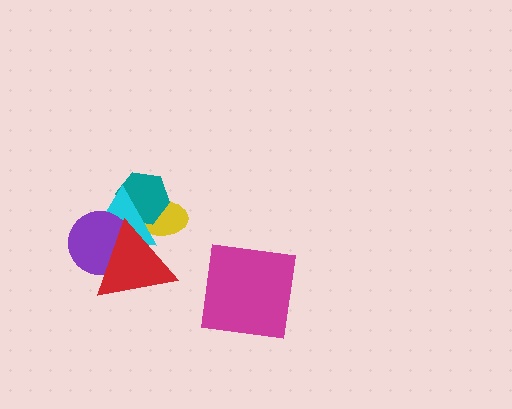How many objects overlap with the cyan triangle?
4 objects overlap with the cyan triangle.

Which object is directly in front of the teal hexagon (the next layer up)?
The cyan triangle is directly in front of the teal hexagon.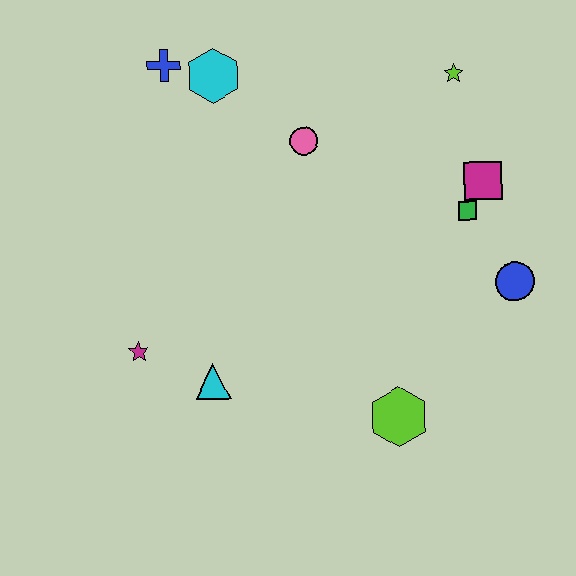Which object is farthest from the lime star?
The magenta star is farthest from the lime star.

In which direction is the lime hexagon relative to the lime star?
The lime hexagon is below the lime star.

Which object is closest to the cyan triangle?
The magenta star is closest to the cyan triangle.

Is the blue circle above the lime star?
No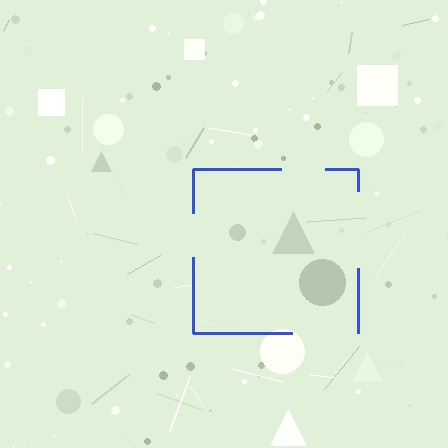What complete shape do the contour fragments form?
The contour fragments form a square.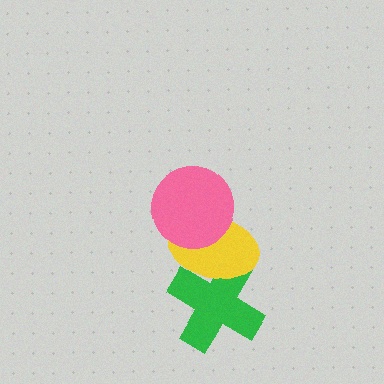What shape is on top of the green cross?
The yellow ellipse is on top of the green cross.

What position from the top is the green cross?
The green cross is 3rd from the top.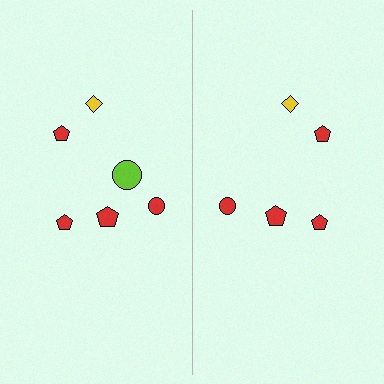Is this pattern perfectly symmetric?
No, the pattern is not perfectly symmetric. A lime circle is missing from the right side.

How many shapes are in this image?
There are 11 shapes in this image.